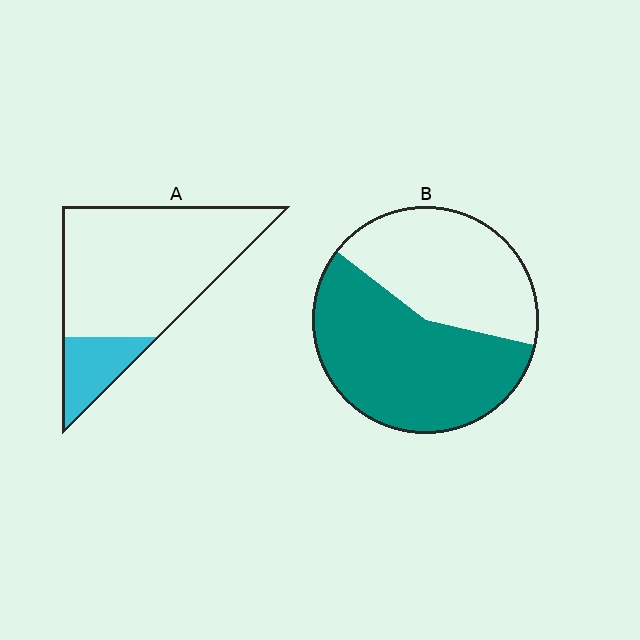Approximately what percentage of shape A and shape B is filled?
A is approximately 20% and B is approximately 55%.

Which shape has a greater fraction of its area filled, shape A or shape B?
Shape B.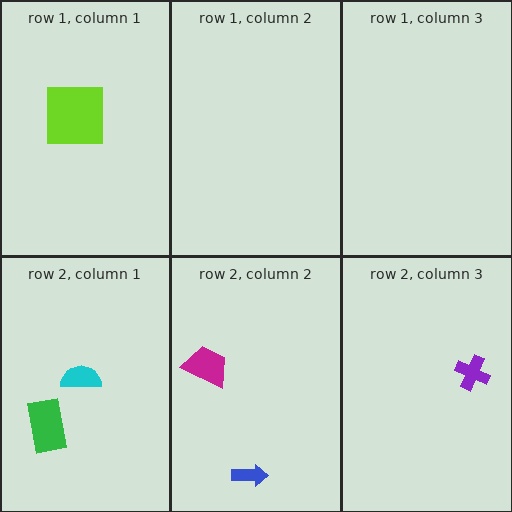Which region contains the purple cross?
The row 2, column 3 region.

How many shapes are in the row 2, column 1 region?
2.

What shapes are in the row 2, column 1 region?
The green rectangle, the cyan semicircle.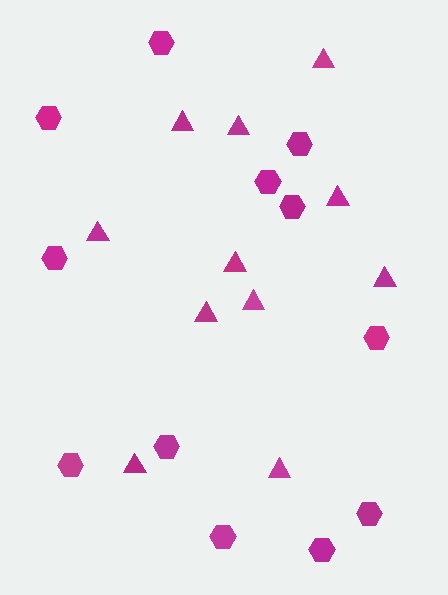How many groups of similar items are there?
There are 2 groups: one group of triangles (11) and one group of hexagons (12).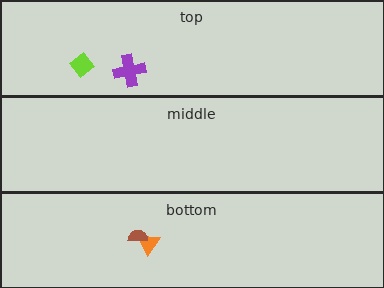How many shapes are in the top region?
2.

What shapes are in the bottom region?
The orange triangle, the brown semicircle.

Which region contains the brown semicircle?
The bottom region.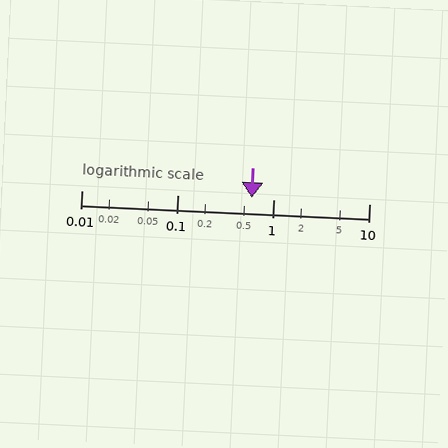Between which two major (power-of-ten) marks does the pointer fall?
The pointer is between 0.1 and 1.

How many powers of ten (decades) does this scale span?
The scale spans 3 decades, from 0.01 to 10.